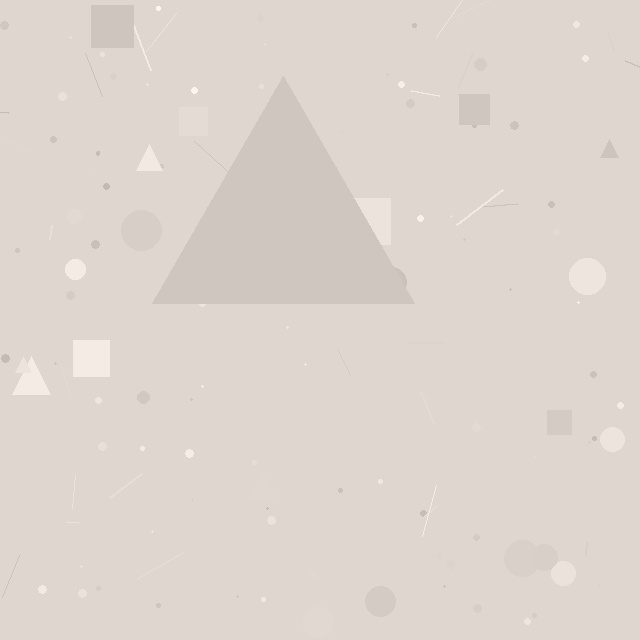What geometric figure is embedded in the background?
A triangle is embedded in the background.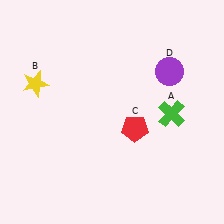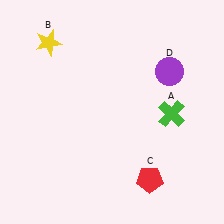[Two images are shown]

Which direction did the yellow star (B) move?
The yellow star (B) moved up.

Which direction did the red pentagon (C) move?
The red pentagon (C) moved down.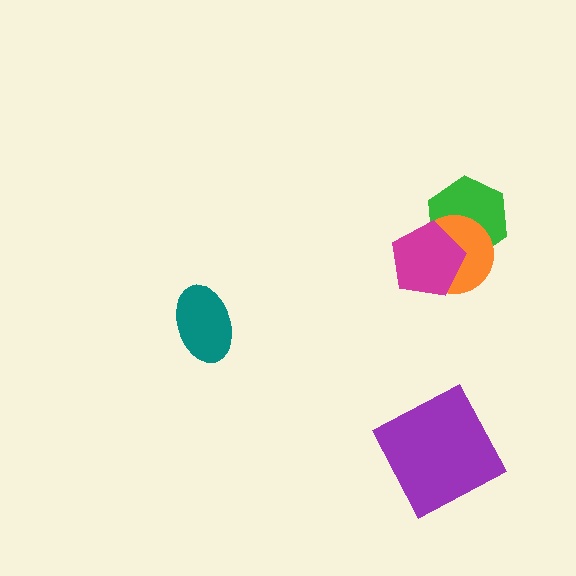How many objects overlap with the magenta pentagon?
2 objects overlap with the magenta pentagon.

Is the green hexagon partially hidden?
Yes, it is partially covered by another shape.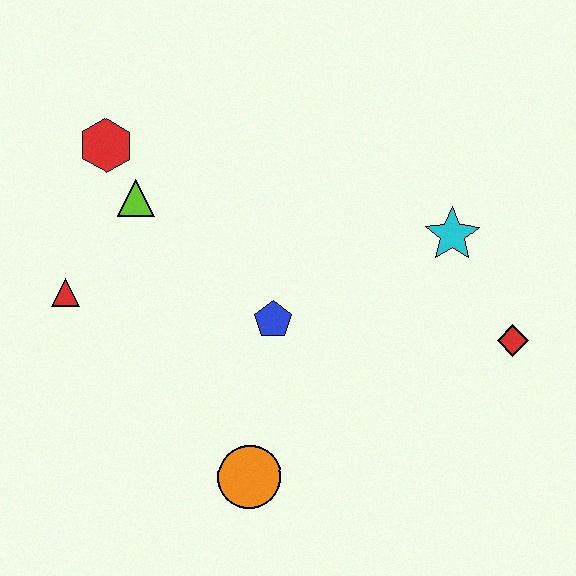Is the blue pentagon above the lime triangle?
No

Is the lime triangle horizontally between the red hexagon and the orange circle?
Yes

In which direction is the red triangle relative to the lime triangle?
The red triangle is below the lime triangle.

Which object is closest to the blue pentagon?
The orange circle is closest to the blue pentagon.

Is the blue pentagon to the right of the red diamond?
No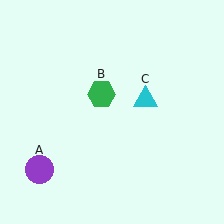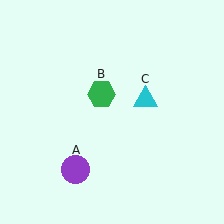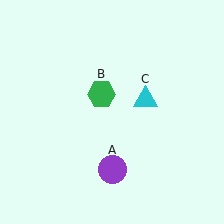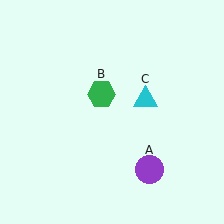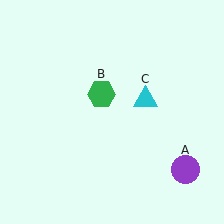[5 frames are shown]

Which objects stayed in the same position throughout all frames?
Green hexagon (object B) and cyan triangle (object C) remained stationary.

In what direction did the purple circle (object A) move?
The purple circle (object A) moved right.